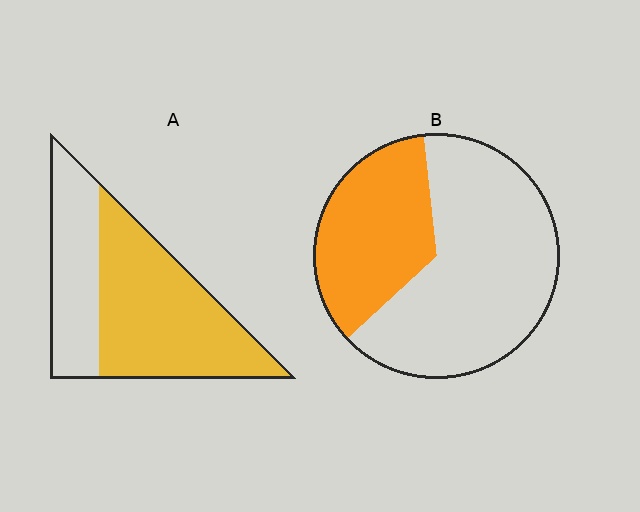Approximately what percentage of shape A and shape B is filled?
A is approximately 65% and B is approximately 35%.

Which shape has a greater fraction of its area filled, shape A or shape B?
Shape A.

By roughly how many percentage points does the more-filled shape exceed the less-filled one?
By roughly 30 percentage points (A over B).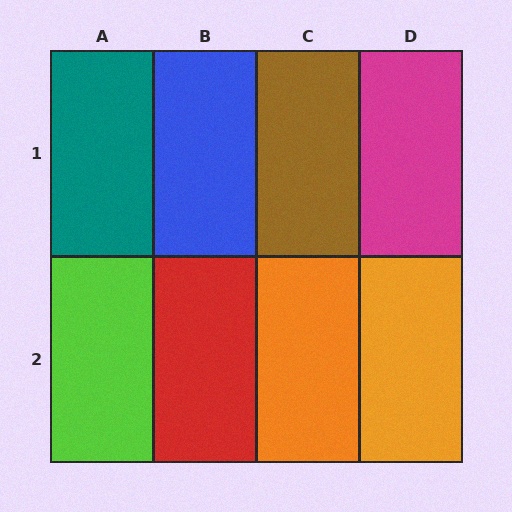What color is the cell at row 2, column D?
Orange.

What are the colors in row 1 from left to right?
Teal, blue, brown, magenta.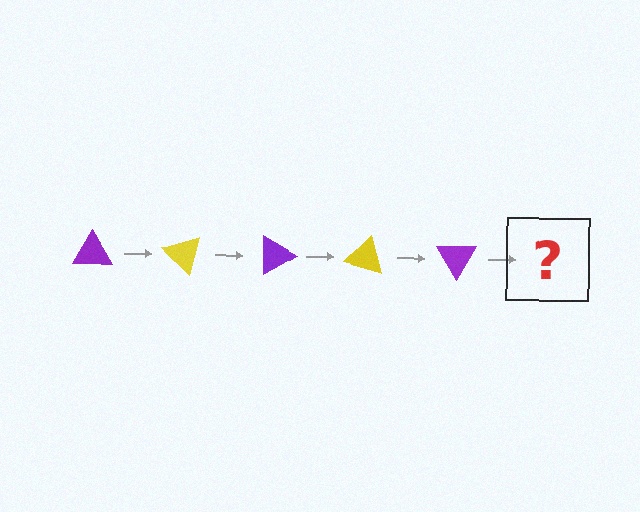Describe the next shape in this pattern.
It should be a yellow triangle, rotated 225 degrees from the start.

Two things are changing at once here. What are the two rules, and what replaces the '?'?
The two rules are that it rotates 45 degrees each step and the color cycles through purple and yellow. The '?' should be a yellow triangle, rotated 225 degrees from the start.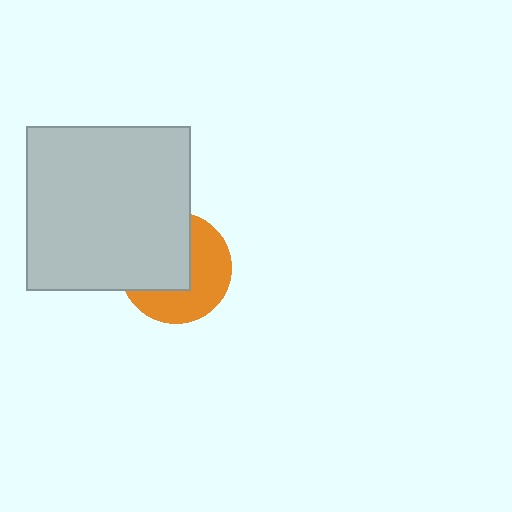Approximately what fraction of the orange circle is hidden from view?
Roughly 51% of the orange circle is hidden behind the light gray rectangle.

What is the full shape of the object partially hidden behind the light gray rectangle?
The partially hidden object is an orange circle.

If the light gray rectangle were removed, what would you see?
You would see the complete orange circle.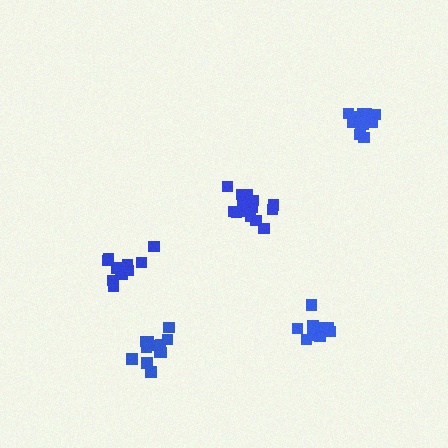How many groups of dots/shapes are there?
There are 5 groups.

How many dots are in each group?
Group 1: 16 dots, Group 2: 12 dots, Group 3: 12 dots, Group 4: 13 dots, Group 5: 15 dots (68 total).